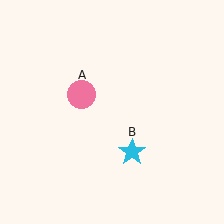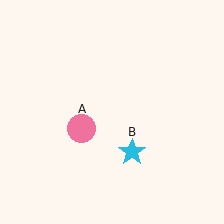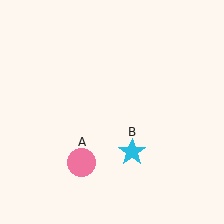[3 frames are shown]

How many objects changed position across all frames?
1 object changed position: pink circle (object A).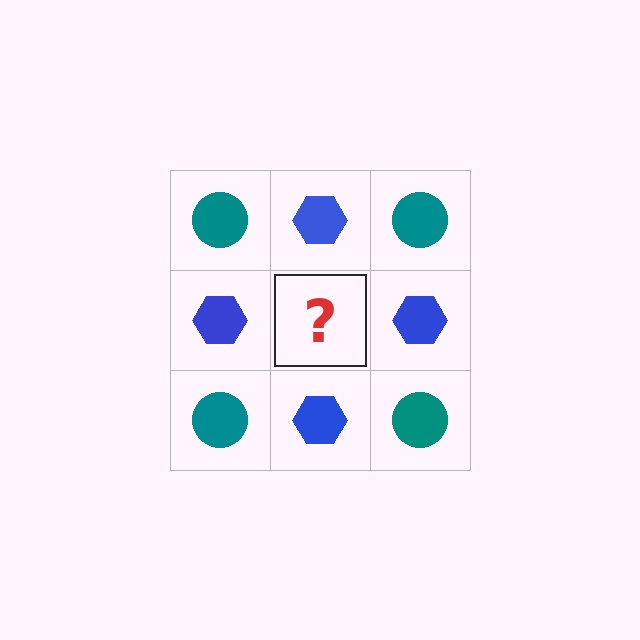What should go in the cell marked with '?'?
The missing cell should contain a teal circle.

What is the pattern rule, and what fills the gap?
The rule is that it alternates teal circle and blue hexagon in a checkerboard pattern. The gap should be filled with a teal circle.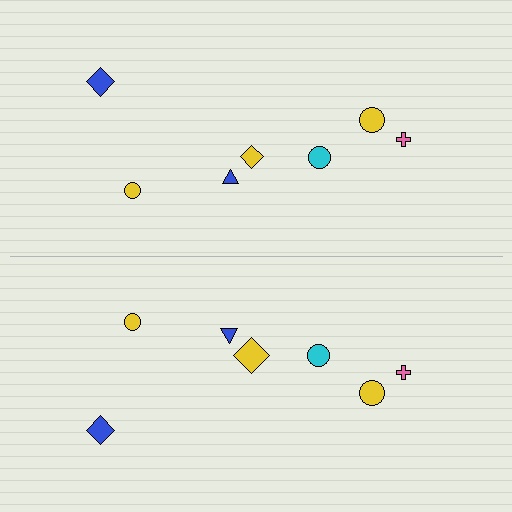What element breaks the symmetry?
The yellow diamond on the bottom side has a different size than its mirror counterpart.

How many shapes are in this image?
There are 14 shapes in this image.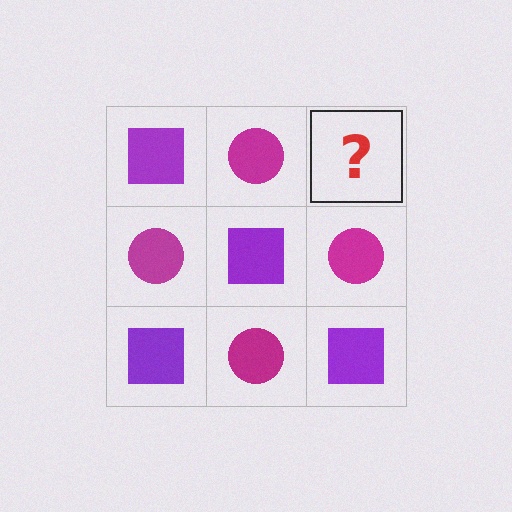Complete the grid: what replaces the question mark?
The question mark should be replaced with a purple square.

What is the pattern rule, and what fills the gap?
The rule is that it alternates purple square and magenta circle in a checkerboard pattern. The gap should be filled with a purple square.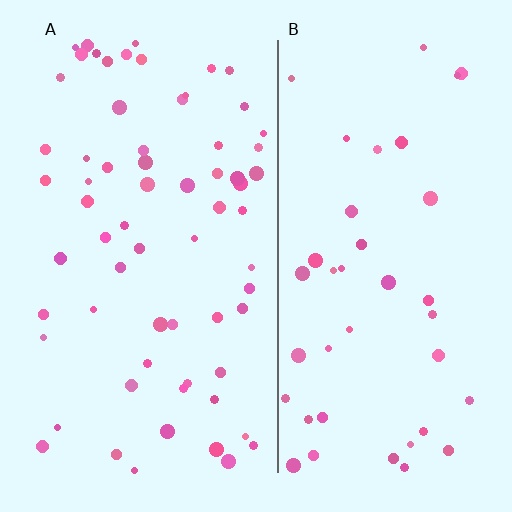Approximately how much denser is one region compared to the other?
Approximately 1.6× — region A over region B.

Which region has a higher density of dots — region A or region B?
A (the left).